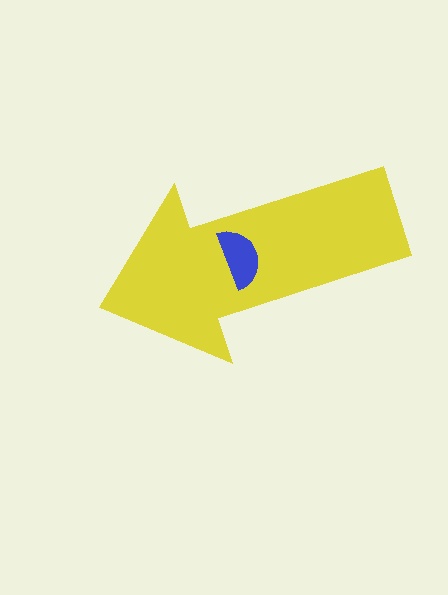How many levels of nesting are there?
2.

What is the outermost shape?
The yellow arrow.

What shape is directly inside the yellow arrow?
The blue semicircle.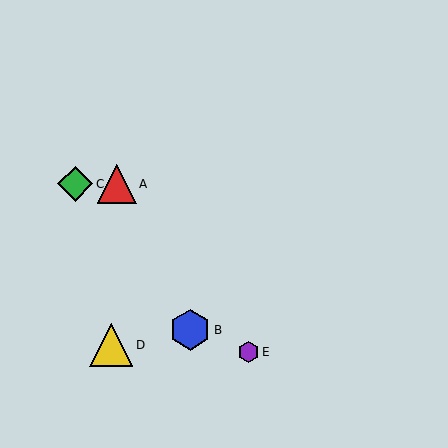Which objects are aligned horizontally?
Objects A, C are aligned horizontally.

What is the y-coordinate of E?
Object E is at y≈352.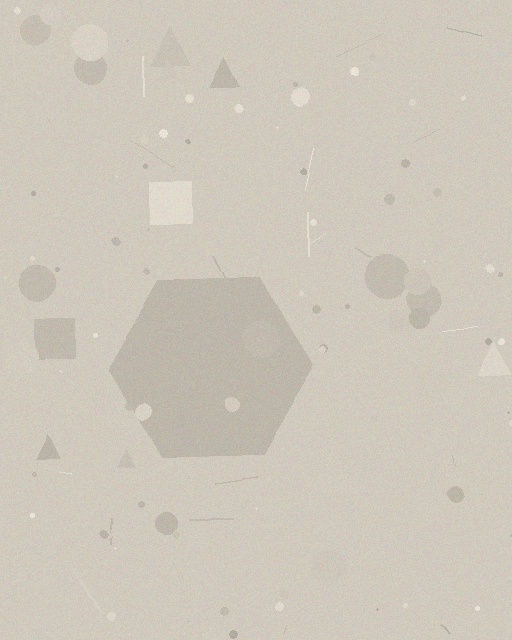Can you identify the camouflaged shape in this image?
The camouflaged shape is a hexagon.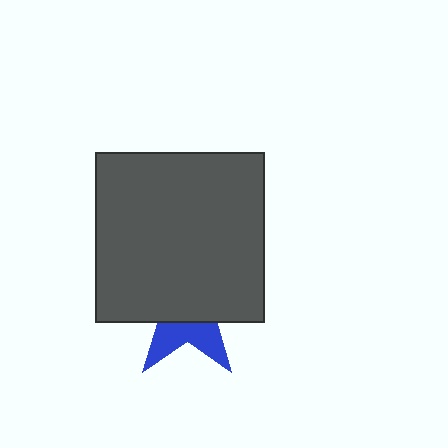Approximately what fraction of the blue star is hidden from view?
Roughly 66% of the blue star is hidden behind the dark gray square.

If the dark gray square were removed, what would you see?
You would see the complete blue star.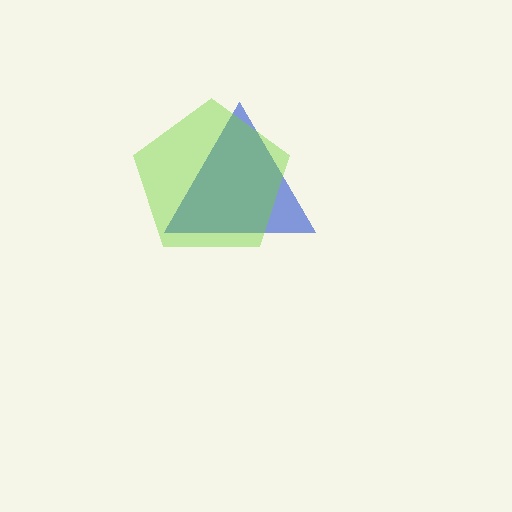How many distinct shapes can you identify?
There are 2 distinct shapes: a blue triangle, a lime pentagon.